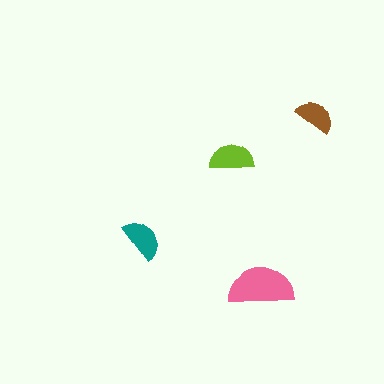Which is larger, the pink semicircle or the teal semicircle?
The pink one.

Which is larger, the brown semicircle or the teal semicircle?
The teal one.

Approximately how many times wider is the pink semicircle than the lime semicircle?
About 1.5 times wider.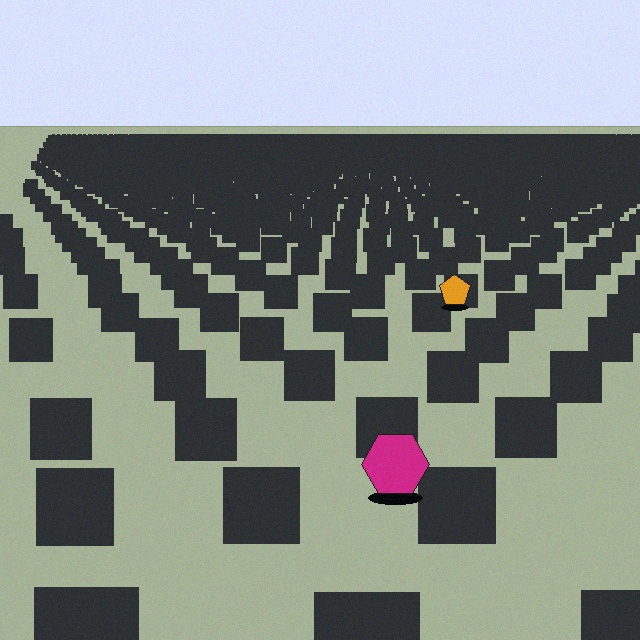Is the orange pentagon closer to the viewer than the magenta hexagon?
No. The magenta hexagon is closer — you can tell from the texture gradient: the ground texture is coarser near it.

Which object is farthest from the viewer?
The orange pentagon is farthest from the viewer. It appears smaller and the ground texture around it is denser.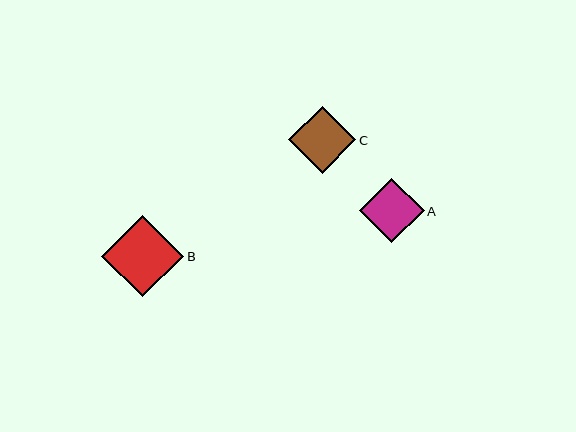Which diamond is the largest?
Diamond B is the largest with a size of approximately 82 pixels.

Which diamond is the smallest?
Diamond A is the smallest with a size of approximately 65 pixels.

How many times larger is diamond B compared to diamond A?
Diamond B is approximately 1.3 times the size of diamond A.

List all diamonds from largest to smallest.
From largest to smallest: B, C, A.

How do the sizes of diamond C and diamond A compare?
Diamond C and diamond A are approximately the same size.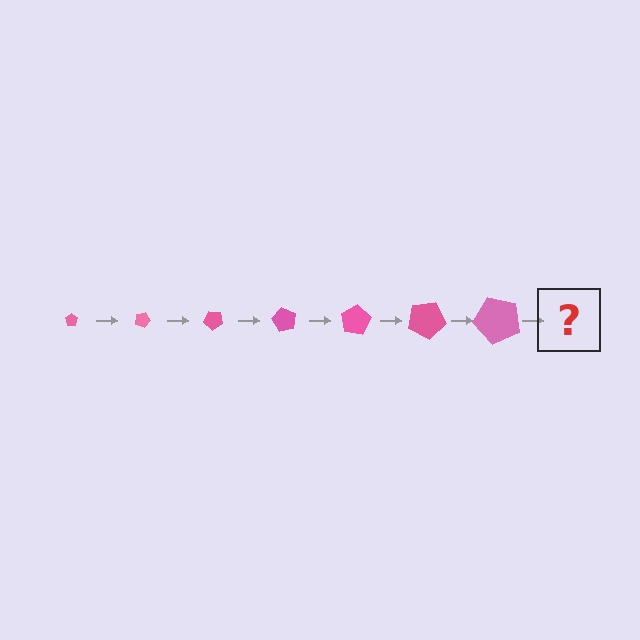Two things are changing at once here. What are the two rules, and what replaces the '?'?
The two rules are that the pentagon grows larger each step and it rotates 20 degrees each step. The '?' should be a pentagon, larger than the previous one and rotated 140 degrees from the start.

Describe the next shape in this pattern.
It should be a pentagon, larger than the previous one and rotated 140 degrees from the start.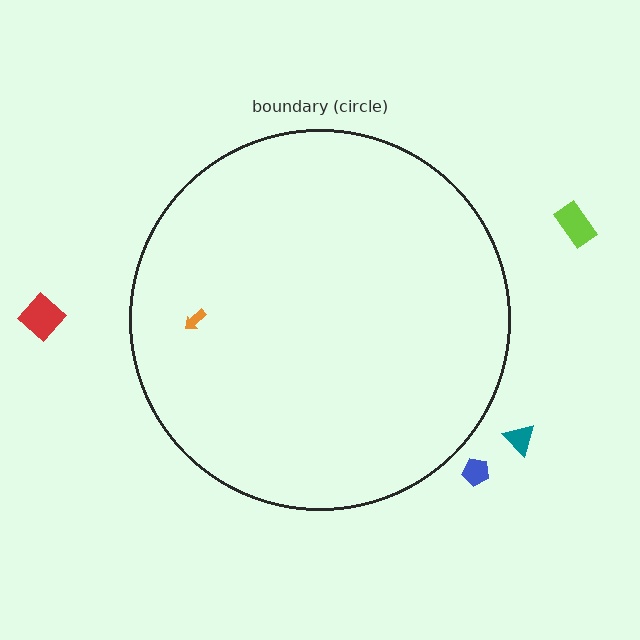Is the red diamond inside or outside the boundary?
Outside.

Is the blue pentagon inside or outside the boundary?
Outside.